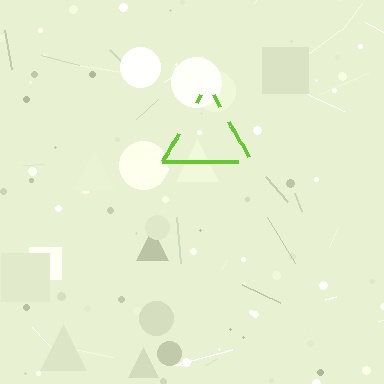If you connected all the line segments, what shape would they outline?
They would outline a triangle.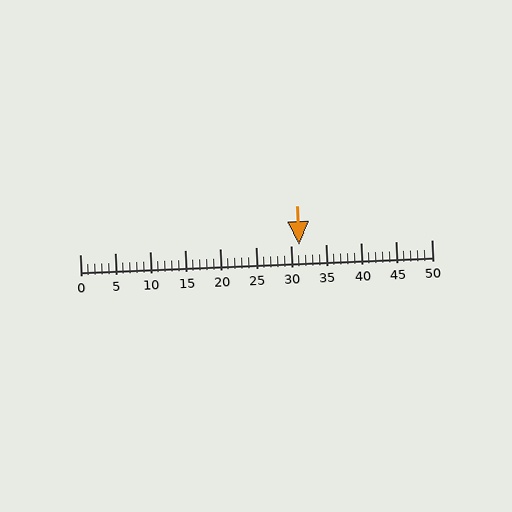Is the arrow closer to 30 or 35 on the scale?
The arrow is closer to 30.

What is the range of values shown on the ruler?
The ruler shows values from 0 to 50.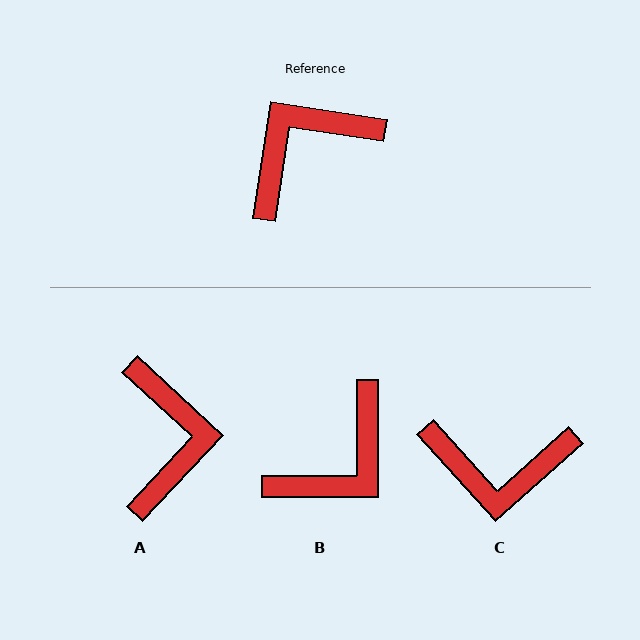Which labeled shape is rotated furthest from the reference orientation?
B, about 171 degrees away.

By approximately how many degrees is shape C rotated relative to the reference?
Approximately 140 degrees counter-clockwise.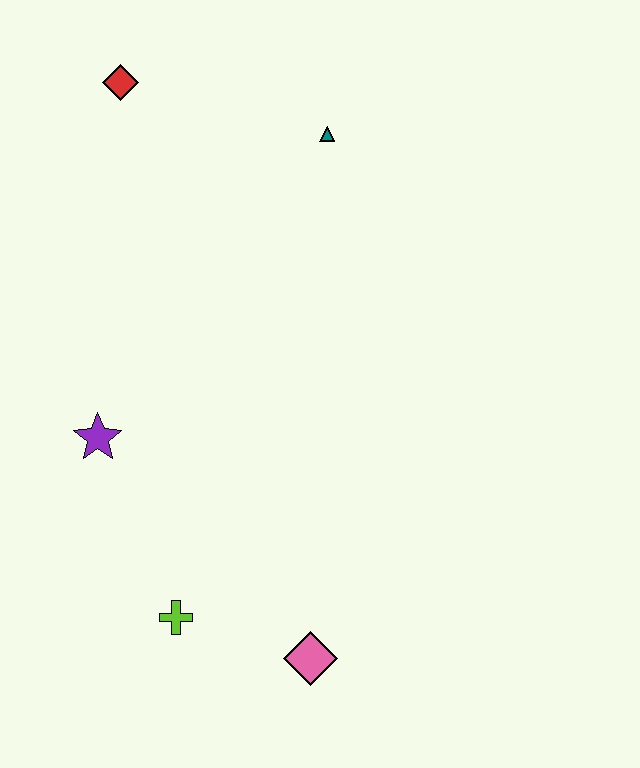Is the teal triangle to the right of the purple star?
Yes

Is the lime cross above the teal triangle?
No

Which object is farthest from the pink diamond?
The red diamond is farthest from the pink diamond.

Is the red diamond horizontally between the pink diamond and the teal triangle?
No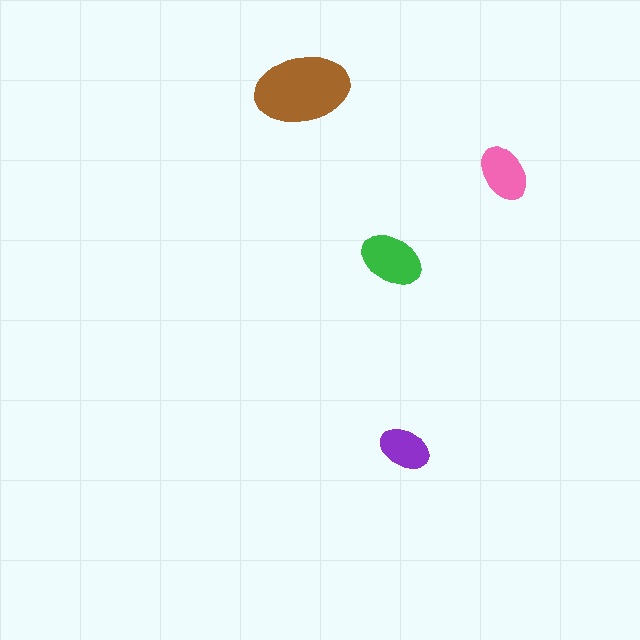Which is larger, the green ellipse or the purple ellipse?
The green one.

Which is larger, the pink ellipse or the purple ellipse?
The pink one.